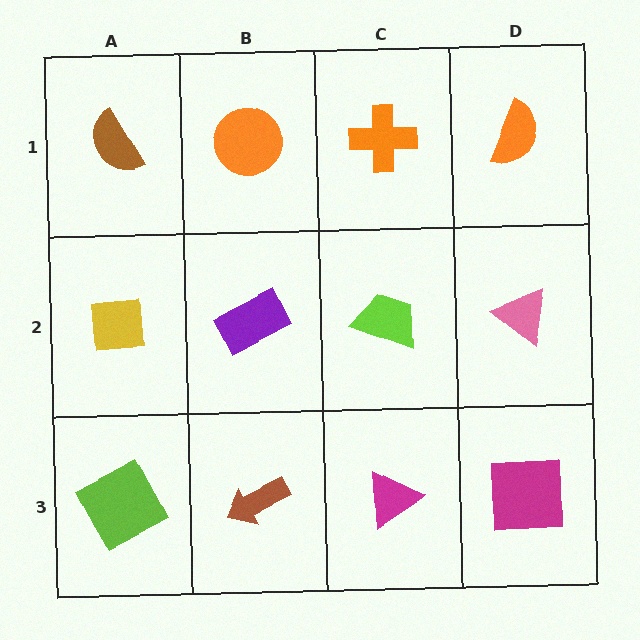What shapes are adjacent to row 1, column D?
A pink triangle (row 2, column D), an orange cross (row 1, column C).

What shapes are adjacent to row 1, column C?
A lime trapezoid (row 2, column C), an orange circle (row 1, column B), an orange semicircle (row 1, column D).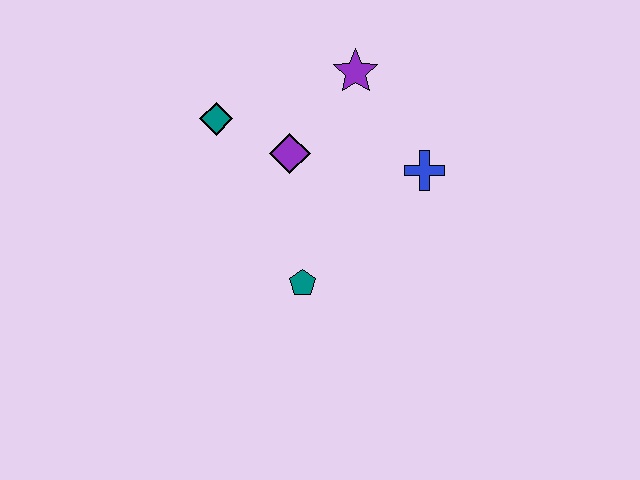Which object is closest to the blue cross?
The purple star is closest to the blue cross.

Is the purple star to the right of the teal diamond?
Yes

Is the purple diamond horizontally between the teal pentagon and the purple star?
No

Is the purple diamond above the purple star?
No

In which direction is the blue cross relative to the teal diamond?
The blue cross is to the right of the teal diamond.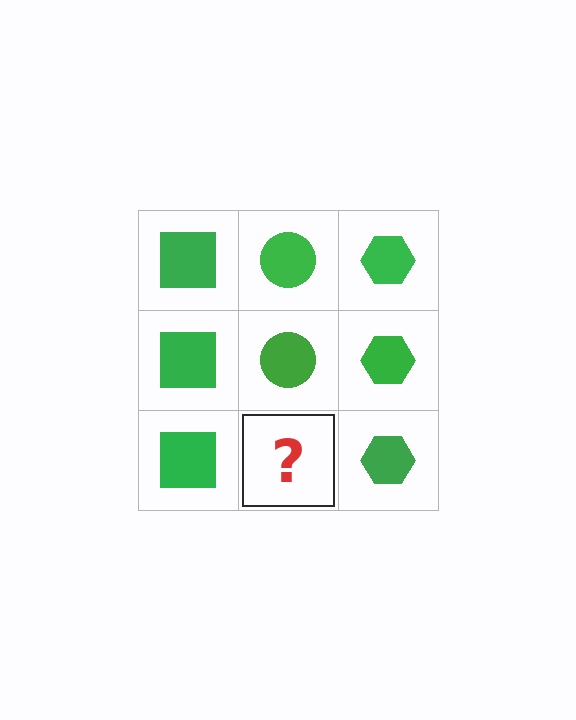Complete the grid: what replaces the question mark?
The question mark should be replaced with a green circle.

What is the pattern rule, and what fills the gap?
The rule is that each column has a consistent shape. The gap should be filled with a green circle.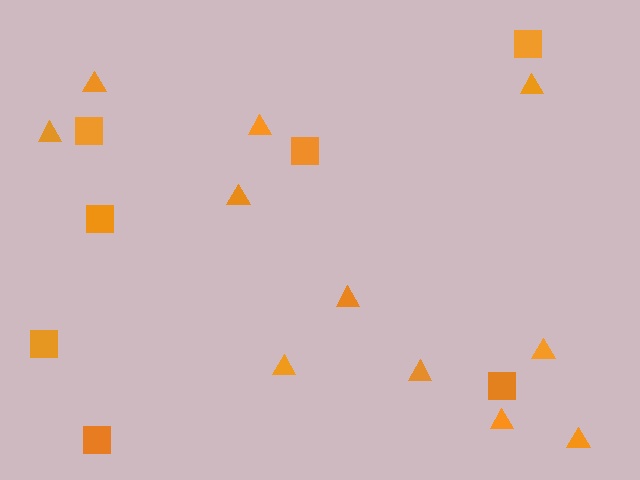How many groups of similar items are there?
There are 2 groups: one group of triangles (11) and one group of squares (7).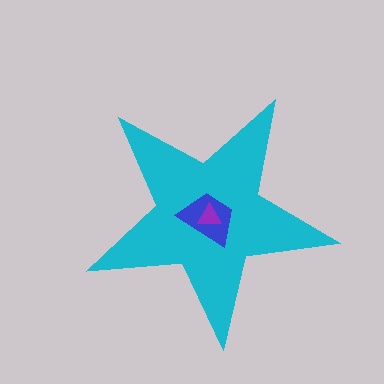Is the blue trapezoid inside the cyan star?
Yes.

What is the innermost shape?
The purple triangle.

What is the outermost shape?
The cyan star.